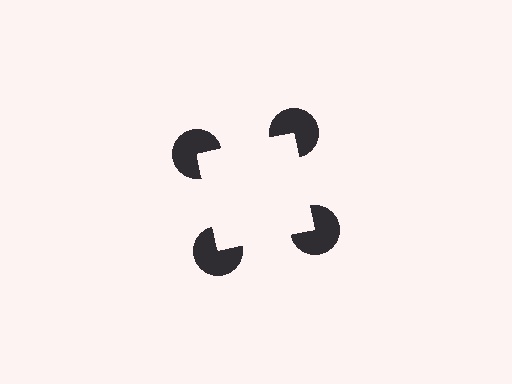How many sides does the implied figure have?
4 sides.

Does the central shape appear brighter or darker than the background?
It typically appears slightly brighter than the background, even though no actual brightness change is drawn.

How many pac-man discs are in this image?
There are 4 — one at each vertex of the illusory square.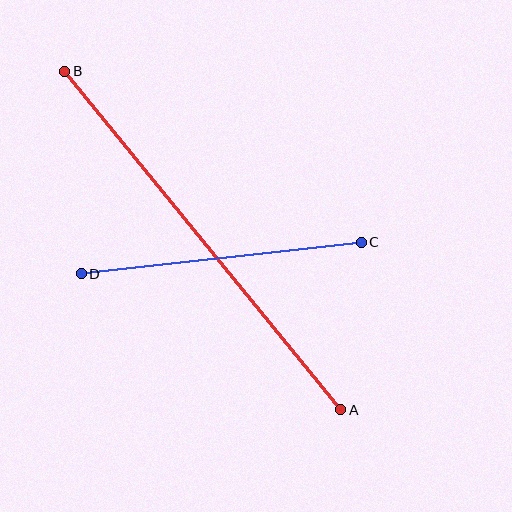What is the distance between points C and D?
The distance is approximately 282 pixels.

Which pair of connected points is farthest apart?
Points A and B are farthest apart.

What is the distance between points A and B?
The distance is approximately 437 pixels.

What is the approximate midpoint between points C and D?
The midpoint is at approximately (221, 258) pixels.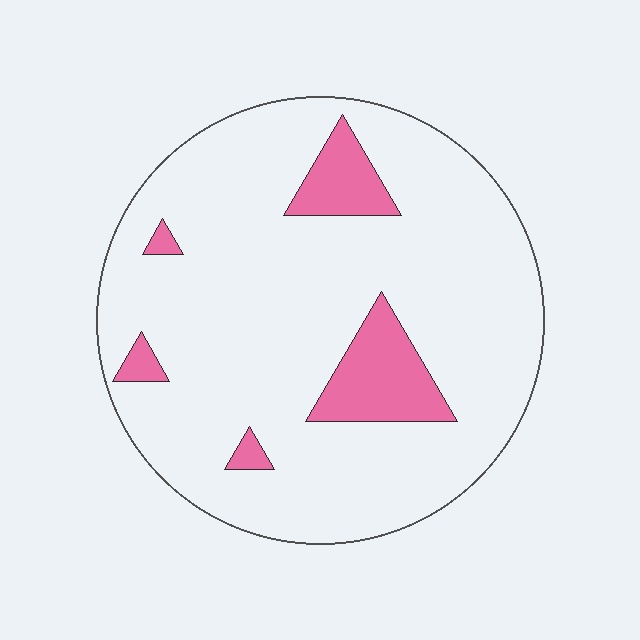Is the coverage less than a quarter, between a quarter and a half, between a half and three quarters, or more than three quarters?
Less than a quarter.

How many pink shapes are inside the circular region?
5.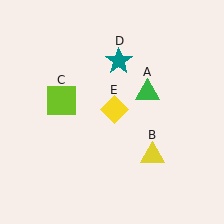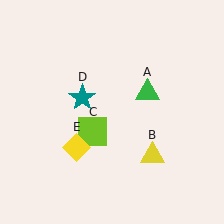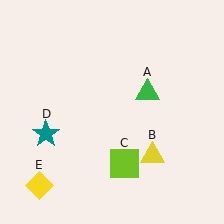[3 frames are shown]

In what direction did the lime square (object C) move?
The lime square (object C) moved down and to the right.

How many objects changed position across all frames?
3 objects changed position: lime square (object C), teal star (object D), yellow diamond (object E).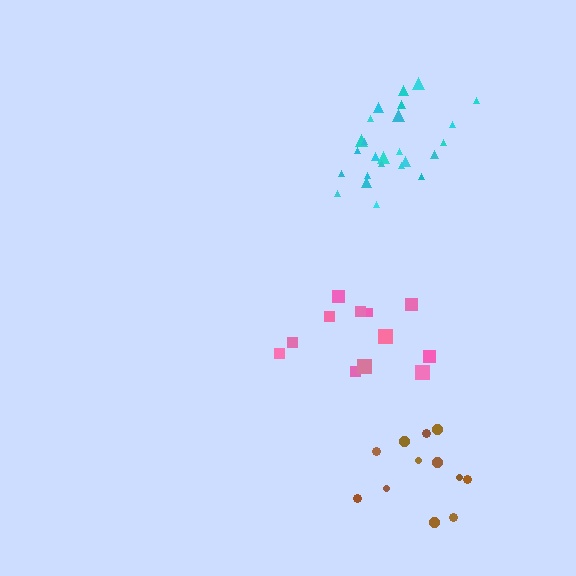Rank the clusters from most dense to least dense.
cyan, brown, pink.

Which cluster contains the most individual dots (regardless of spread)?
Cyan (25).